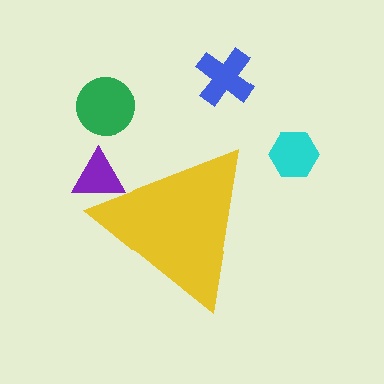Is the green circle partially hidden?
No, the green circle is fully visible.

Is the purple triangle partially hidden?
Yes, the purple triangle is partially hidden behind the yellow triangle.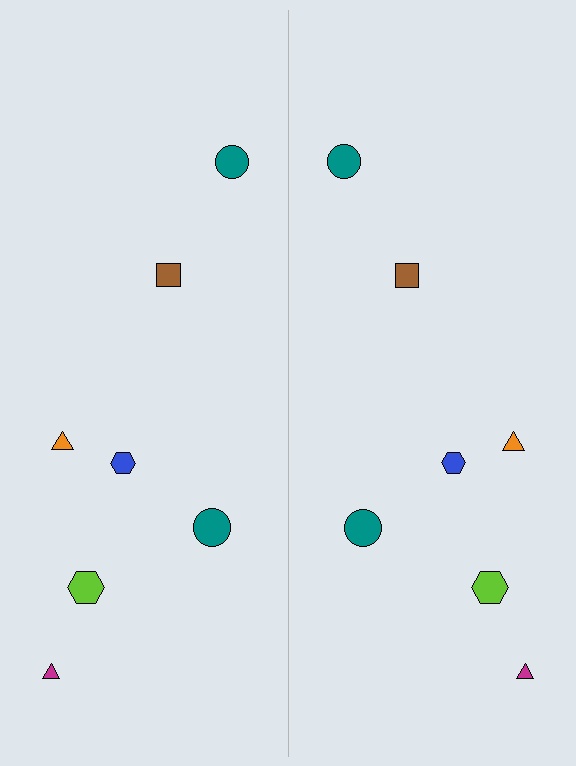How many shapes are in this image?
There are 14 shapes in this image.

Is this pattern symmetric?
Yes, this pattern has bilateral (reflection) symmetry.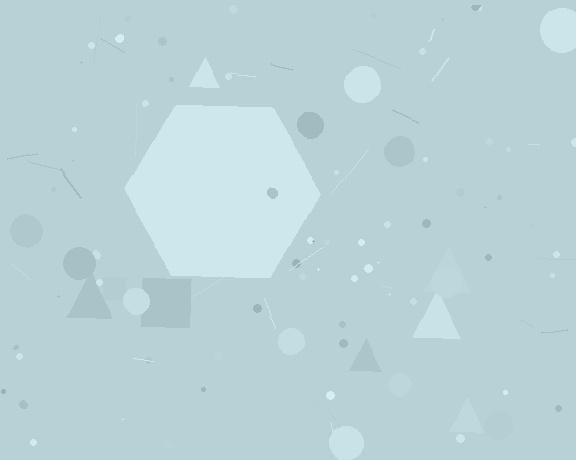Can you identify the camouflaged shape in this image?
The camouflaged shape is a hexagon.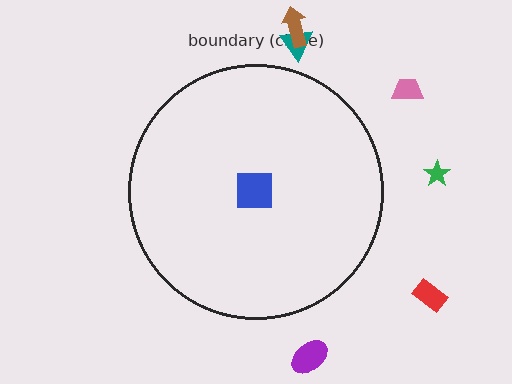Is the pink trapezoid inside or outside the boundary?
Outside.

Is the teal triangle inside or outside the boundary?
Outside.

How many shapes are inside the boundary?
1 inside, 6 outside.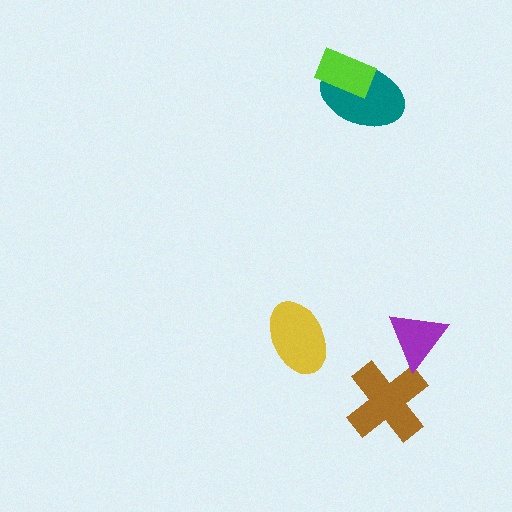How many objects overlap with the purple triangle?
0 objects overlap with the purple triangle.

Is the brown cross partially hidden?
No, no other shape covers it.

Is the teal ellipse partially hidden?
Yes, it is partially covered by another shape.